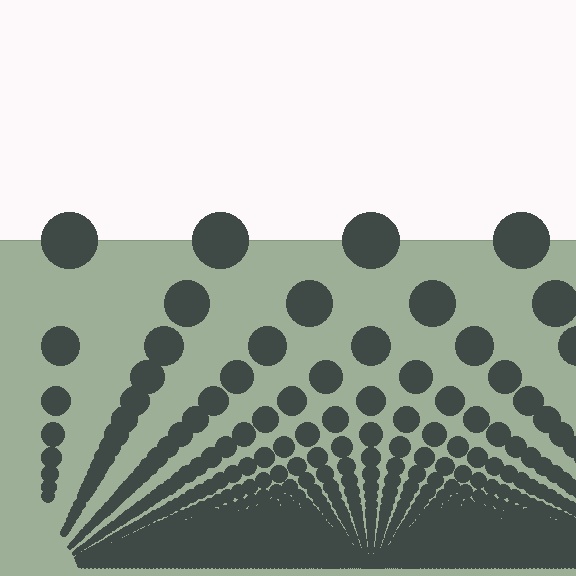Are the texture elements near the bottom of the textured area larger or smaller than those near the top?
Smaller. The gradient is inverted — elements near the bottom are smaller and denser.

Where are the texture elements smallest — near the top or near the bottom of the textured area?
Near the bottom.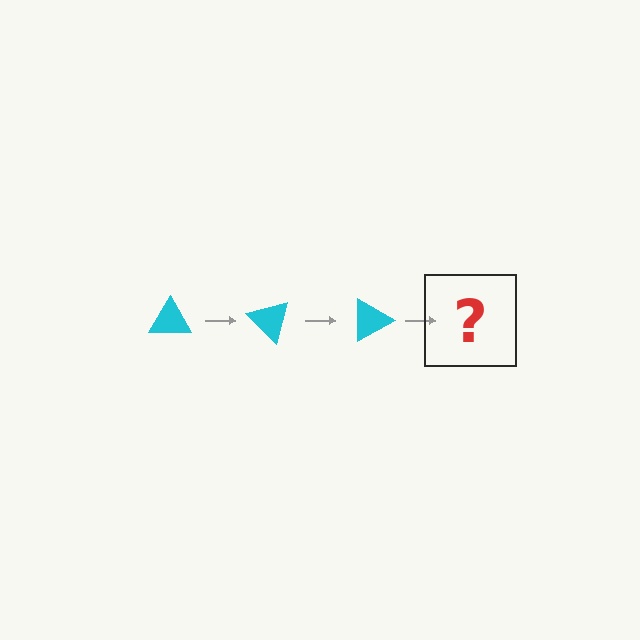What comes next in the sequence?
The next element should be a cyan triangle rotated 135 degrees.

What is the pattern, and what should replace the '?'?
The pattern is that the triangle rotates 45 degrees each step. The '?' should be a cyan triangle rotated 135 degrees.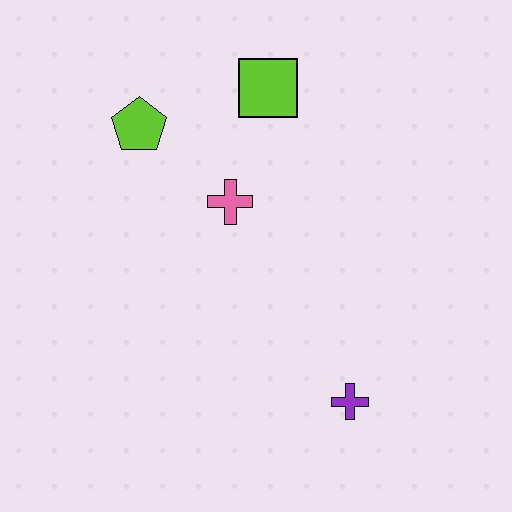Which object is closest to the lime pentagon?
The pink cross is closest to the lime pentagon.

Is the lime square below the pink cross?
No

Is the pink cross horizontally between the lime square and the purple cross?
No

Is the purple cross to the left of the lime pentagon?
No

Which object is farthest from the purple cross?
The lime pentagon is farthest from the purple cross.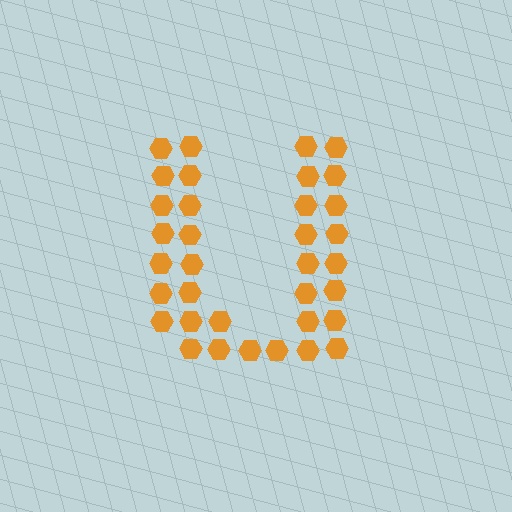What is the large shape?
The large shape is the letter U.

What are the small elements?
The small elements are hexagons.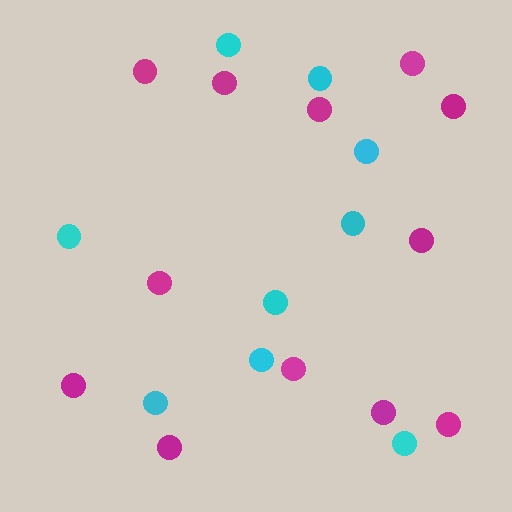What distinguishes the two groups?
There are 2 groups: one group of magenta circles (12) and one group of cyan circles (9).